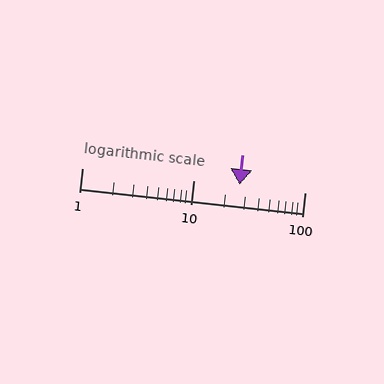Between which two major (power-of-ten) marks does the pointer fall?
The pointer is between 10 and 100.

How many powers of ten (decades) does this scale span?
The scale spans 2 decades, from 1 to 100.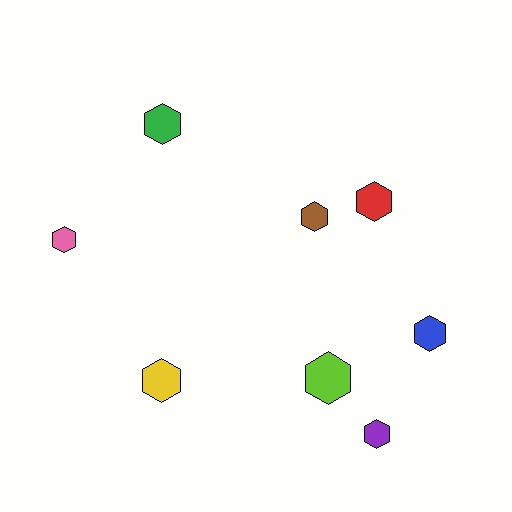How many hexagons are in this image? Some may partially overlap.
There are 8 hexagons.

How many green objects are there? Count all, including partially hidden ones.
There is 1 green object.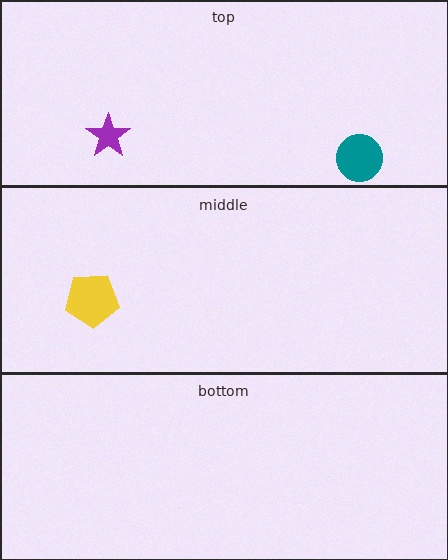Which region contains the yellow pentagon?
The middle region.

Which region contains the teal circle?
The top region.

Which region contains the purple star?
The top region.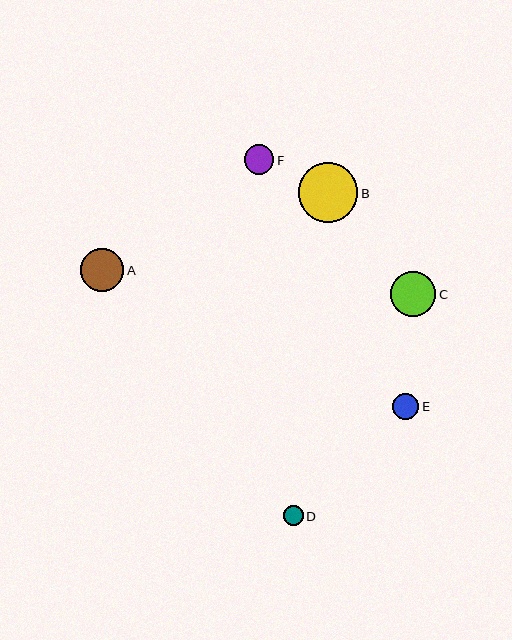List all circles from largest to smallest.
From largest to smallest: B, C, A, F, E, D.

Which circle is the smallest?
Circle D is the smallest with a size of approximately 20 pixels.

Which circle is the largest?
Circle B is the largest with a size of approximately 60 pixels.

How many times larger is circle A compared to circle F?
Circle A is approximately 1.5 times the size of circle F.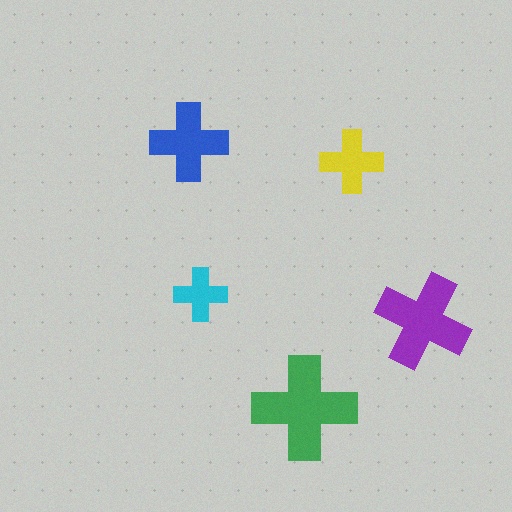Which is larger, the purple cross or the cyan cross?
The purple one.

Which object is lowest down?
The green cross is bottommost.